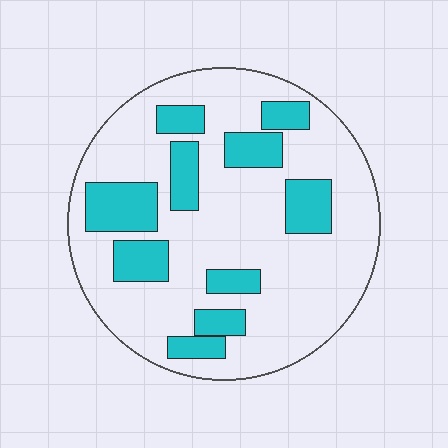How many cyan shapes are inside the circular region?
10.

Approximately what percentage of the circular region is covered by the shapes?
Approximately 25%.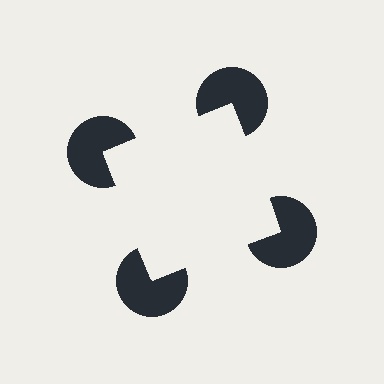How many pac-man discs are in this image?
There are 4 — one at each vertex of the illusory square.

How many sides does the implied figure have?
4 sides.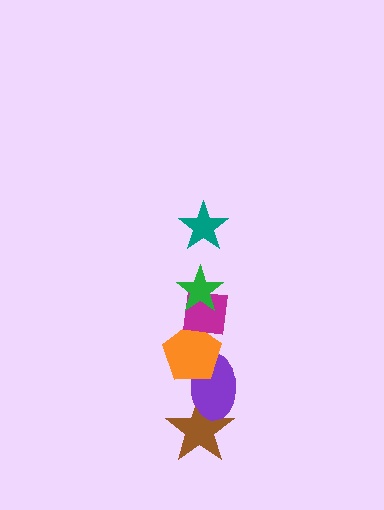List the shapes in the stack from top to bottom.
From top to bottom: the teal star, the green star, the magenta square, the orange pentagon, the purple ellipse, the brown star.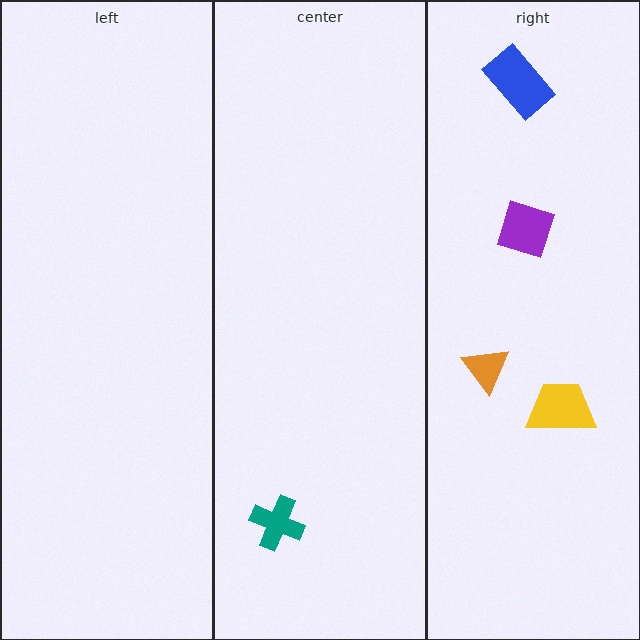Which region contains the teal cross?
The center region.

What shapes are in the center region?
The teal cross.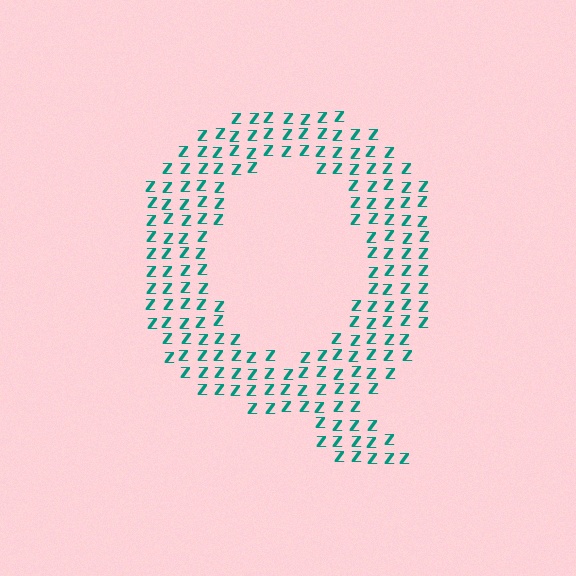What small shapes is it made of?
It is made of small letter Z's.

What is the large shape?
The large shape is the letter Q.